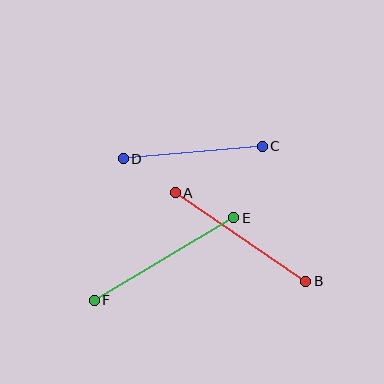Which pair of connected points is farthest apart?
Points E and F are farthest apart.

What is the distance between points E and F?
The distance is approximately 162 pixels.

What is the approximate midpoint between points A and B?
The midpoint is at approximately (241, 237) pixels.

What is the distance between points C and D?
The distance is approximately 140 pixels.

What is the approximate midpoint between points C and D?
The midpoint is at approximately (193, 153) pixels.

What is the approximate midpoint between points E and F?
The midpoint is at approximately (164, 259) pixels.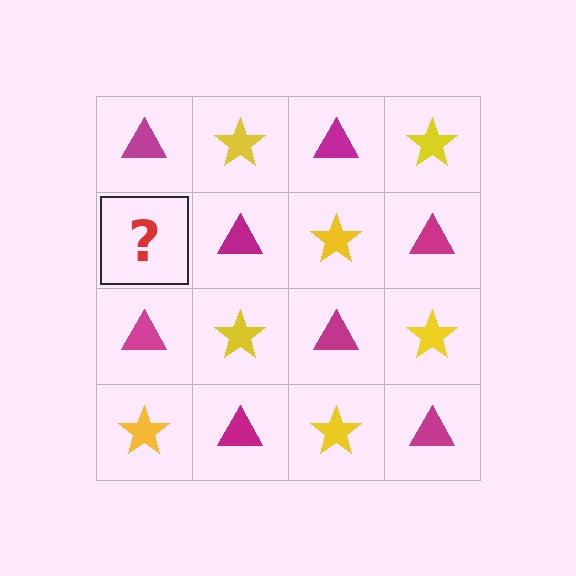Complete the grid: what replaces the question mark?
The question mark should be replaced with a yellow star.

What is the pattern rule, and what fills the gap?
The rule is that it alternates magenta triangle and yellow star in a checkerboard pattern. The gap should be filled with a yellow star.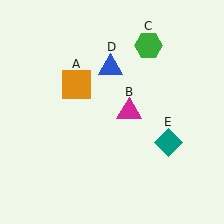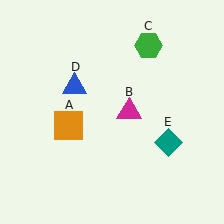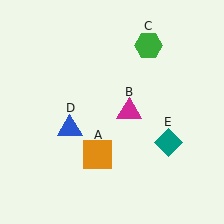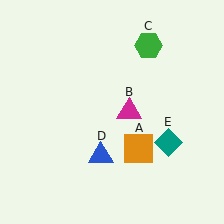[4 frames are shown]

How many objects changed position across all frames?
2 objects changed position: orange square (object A), blue triangle (object D).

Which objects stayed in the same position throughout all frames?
Magenta triangle (object B) and green hexagon (object C) and teal diamond (object E) remained stationary.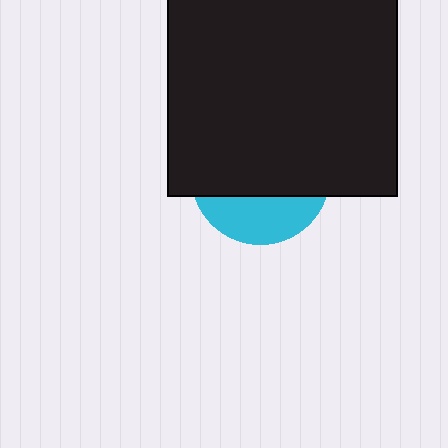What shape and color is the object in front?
The object in front is a black rectangle.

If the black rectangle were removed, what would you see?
You would see the complete cyan circle.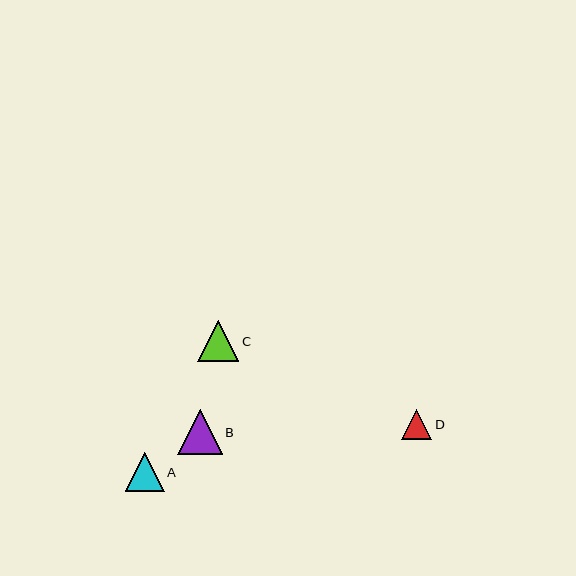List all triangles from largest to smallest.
From largest to smallest: B, C, A, D.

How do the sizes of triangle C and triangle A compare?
Triangle C and triangle A are approximately the same size.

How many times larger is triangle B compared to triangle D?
Triangle B is approximately 1.5 times the size of triangle D.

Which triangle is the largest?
Triangle B is the largest with a size of approximately 44 pixels.